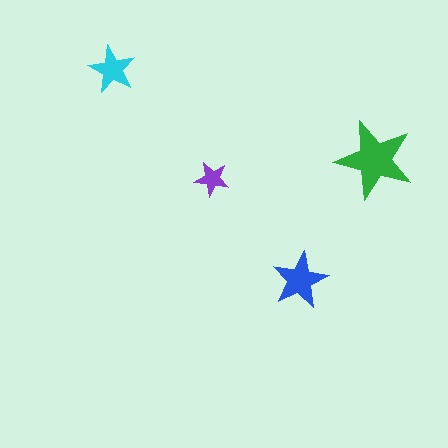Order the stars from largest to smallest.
the green one, the blue one, the cyan one, the purple one.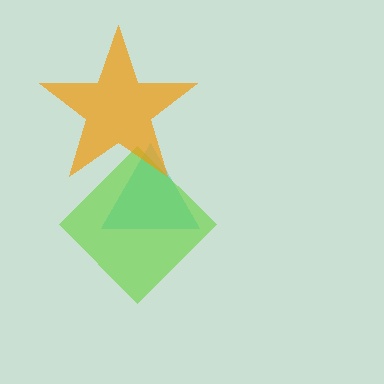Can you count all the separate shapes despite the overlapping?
Yes, there are 3 separate shapes.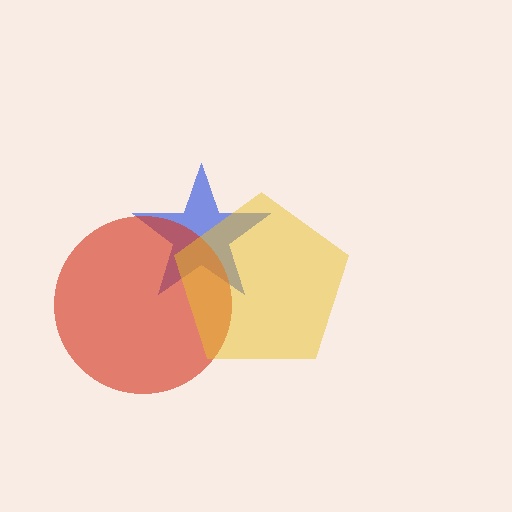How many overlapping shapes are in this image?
There are 3 overlapping shapes in the image.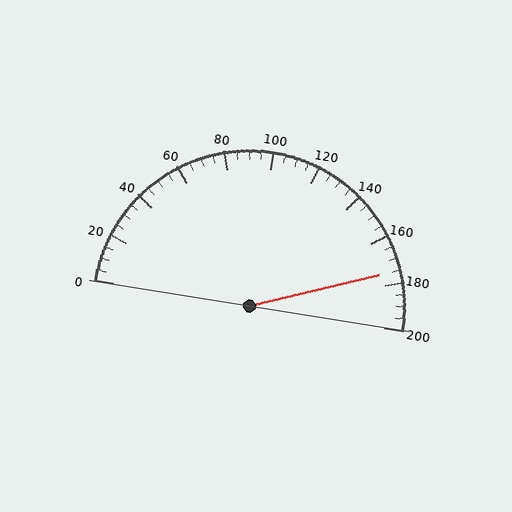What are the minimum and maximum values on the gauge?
The gauge ranges from 0 to 200.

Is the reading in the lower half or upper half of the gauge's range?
The reading is in the upper half of the range (0 to 200).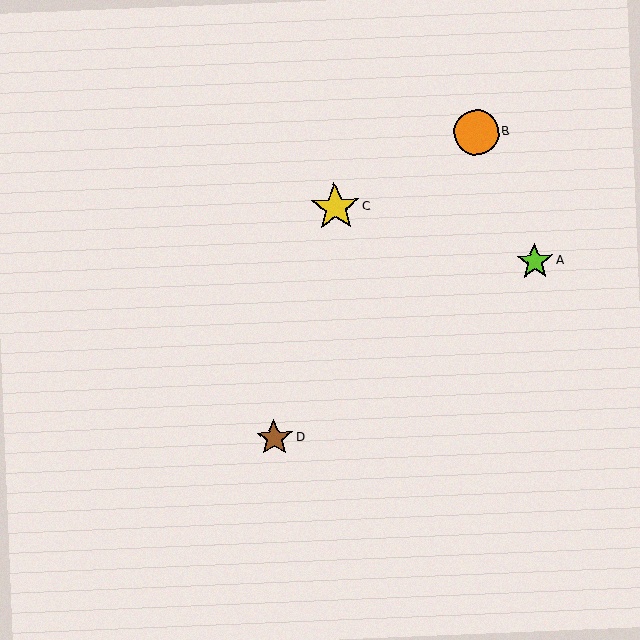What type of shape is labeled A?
Shape A is a lime star.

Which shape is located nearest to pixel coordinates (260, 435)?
The brown star (labeled D) at (275, 438) is nearest to that location.